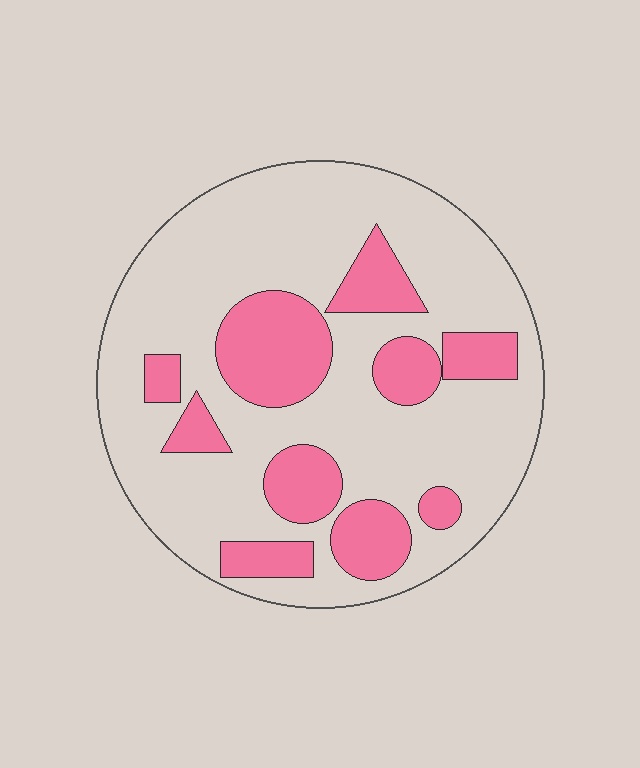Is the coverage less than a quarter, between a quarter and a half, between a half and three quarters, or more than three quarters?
Between a quarter and a half.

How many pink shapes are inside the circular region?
10.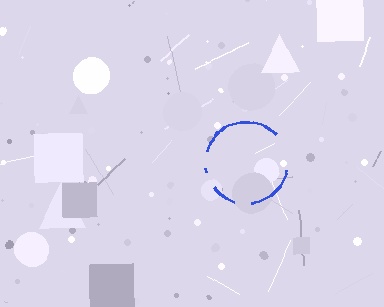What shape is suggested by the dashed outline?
The dashed outline suggests a circle.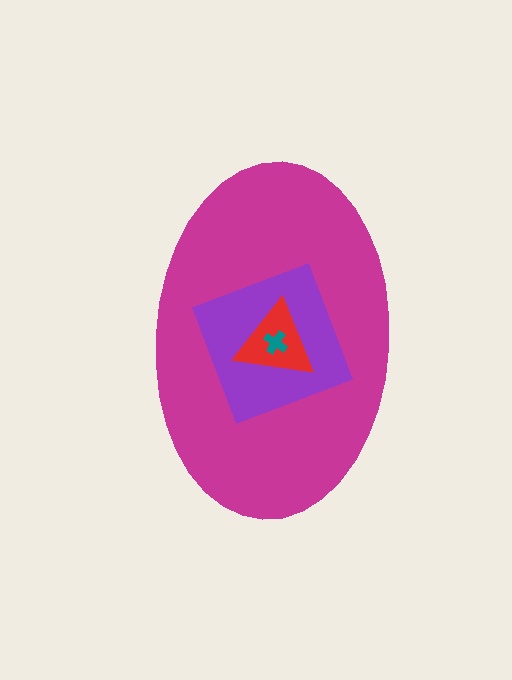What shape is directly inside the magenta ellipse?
The purple square.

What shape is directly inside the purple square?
The red triangle.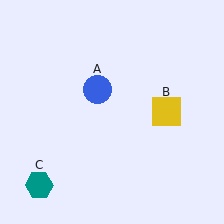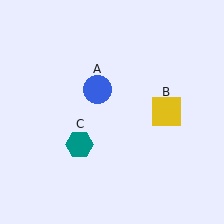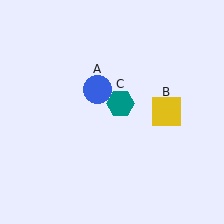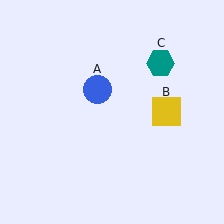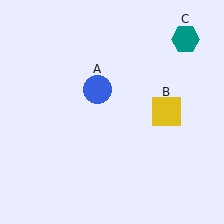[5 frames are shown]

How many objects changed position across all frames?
1 object changed position: teal hexagon (object C).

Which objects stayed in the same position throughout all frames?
Blue circle (object A) and yellow square (object B) remained stationary.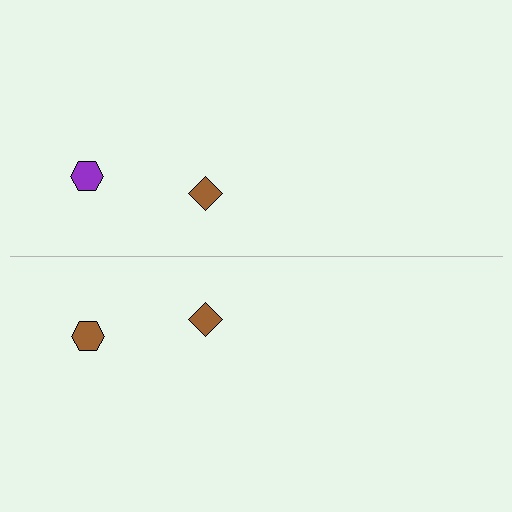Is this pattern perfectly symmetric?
No, the pattern is not perfectly symmetric. The brown hexagon on the bottom side breaks the symmetry — its mirror counterpart is purple.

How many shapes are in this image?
There are 4 shapes in this image.